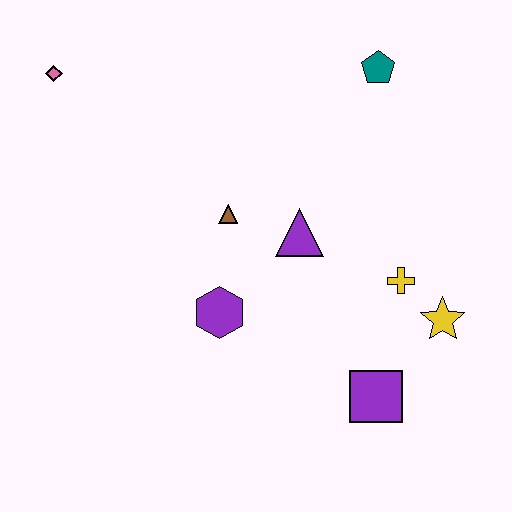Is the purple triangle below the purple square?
No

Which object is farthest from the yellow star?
The pink diamond is farthest from the yellow star.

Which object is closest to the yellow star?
The yellow cross is closest to the yellow star.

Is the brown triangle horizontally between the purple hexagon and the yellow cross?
Yes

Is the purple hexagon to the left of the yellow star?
Yes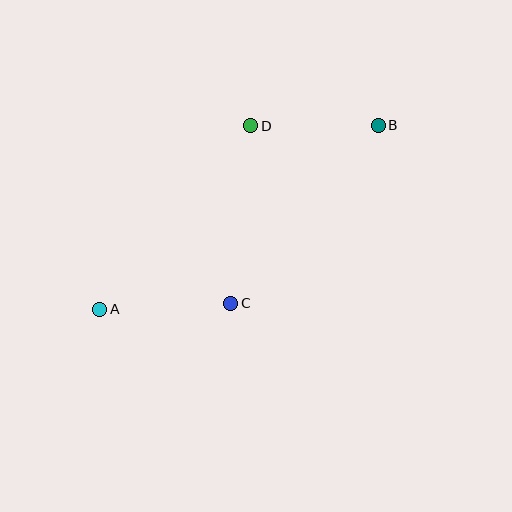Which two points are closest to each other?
Points B and D are closest to each other.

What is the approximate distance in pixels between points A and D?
The distance between A and D is approximately 238 pixels.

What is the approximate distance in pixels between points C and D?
The distance between C and D is approximately 179 pixels.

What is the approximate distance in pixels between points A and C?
The distance between A and C is approximately 131 pixels.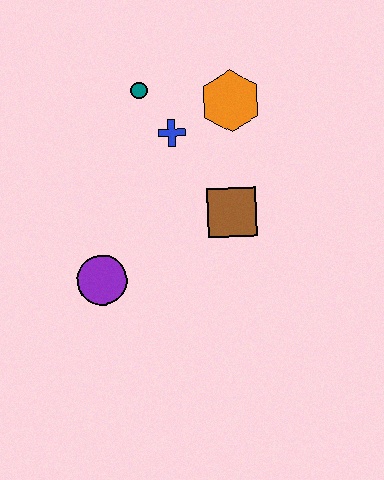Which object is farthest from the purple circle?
The orange hexagon is farthest from the purple circle.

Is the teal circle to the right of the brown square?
No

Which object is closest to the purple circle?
The brown square is closest to the purple circle.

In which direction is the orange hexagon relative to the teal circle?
The orange hexagon is to the right of the teal circle.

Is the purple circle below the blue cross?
Yes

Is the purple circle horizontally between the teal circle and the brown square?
No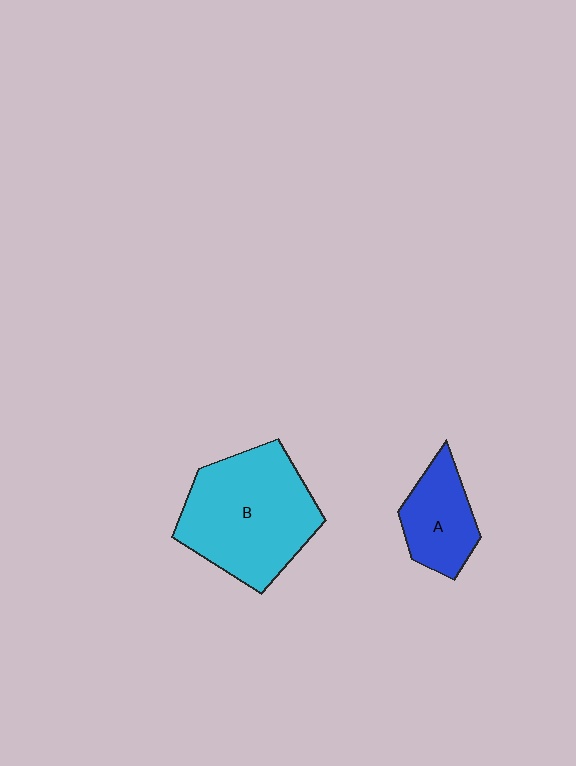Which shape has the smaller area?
Shape A (blue).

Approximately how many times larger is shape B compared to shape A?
Approximately 2.1 times.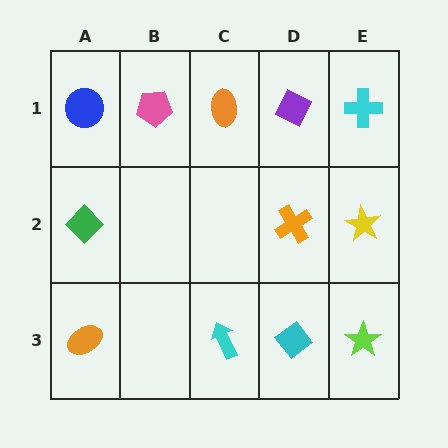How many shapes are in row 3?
4 shapes.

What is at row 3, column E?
A lime star.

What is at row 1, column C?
An orange ellipse.